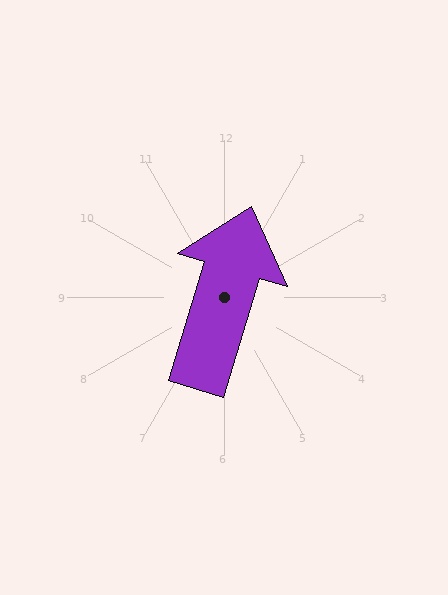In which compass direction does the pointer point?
North.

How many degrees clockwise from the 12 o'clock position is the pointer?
Approximately 17 degrees.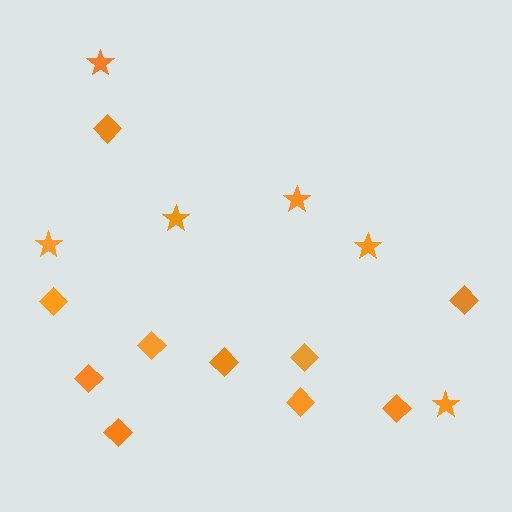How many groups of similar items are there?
There are 2 groups: one group of stars (6) and one group of diamonds (10).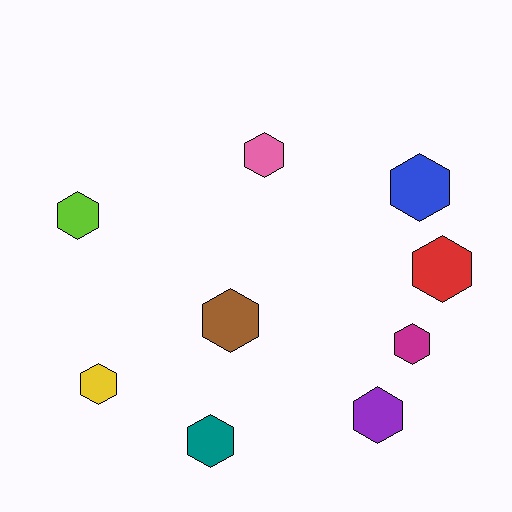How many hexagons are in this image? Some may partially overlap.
There are 9 hexagons.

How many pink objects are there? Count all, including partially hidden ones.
There is 1 pink object.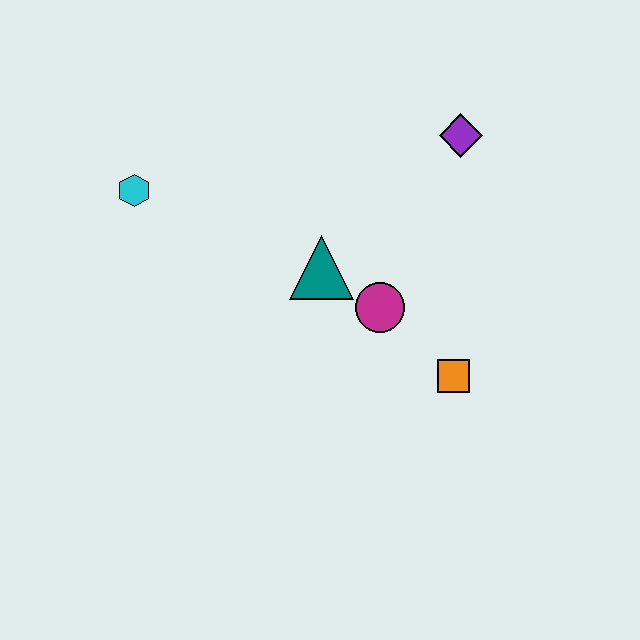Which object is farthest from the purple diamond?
The cyan hexagon is farthest from the purple diamond.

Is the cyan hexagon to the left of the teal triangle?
Yes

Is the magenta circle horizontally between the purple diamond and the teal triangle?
Yes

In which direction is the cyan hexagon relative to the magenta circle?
The cyan hexagon is to the left of the magenta circle.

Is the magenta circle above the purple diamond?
No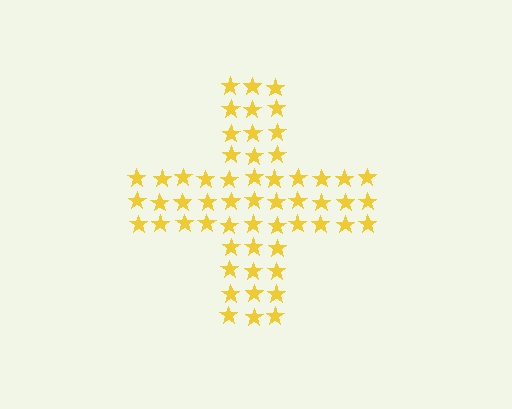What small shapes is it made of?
It is made of small stars.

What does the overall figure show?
The overall figure shows a cross.